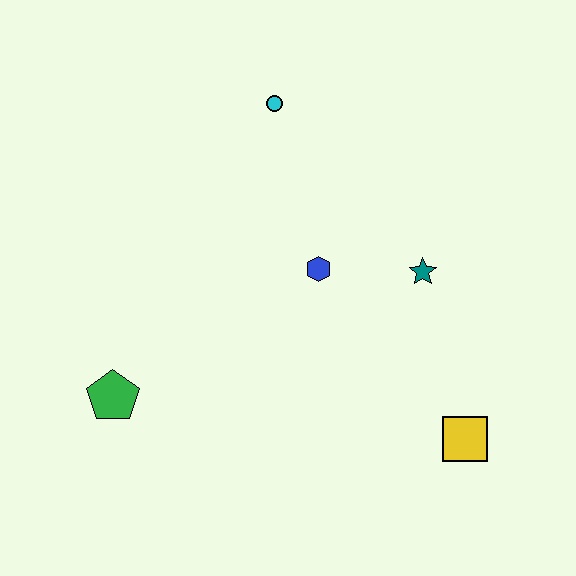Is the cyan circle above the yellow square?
Yes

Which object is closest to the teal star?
The blue hexagon is closest to the teal star.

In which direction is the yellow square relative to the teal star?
The yellow square is below the teal star.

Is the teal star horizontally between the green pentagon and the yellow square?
Yes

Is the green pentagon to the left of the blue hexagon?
Yes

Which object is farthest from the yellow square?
The cyan circle is farthest from the yellow square.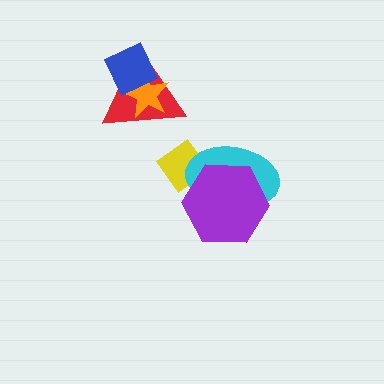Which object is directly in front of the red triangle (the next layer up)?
The orange star is directly in front of the red triangle.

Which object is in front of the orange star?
The blue diamond is in front of the orange star.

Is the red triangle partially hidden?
Yes, it is partially covered by another shape.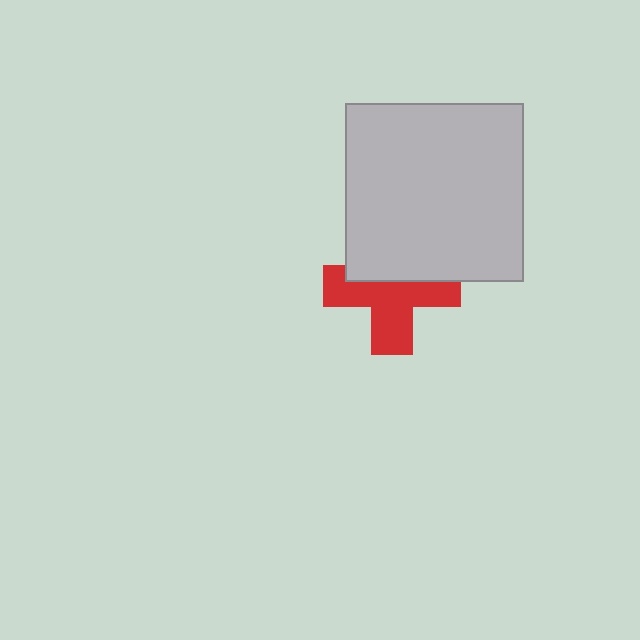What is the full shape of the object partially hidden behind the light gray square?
The partially hidden object is a red cross.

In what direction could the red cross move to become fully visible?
The red cross could move down. That would shift it out from behind the light gray square entirely.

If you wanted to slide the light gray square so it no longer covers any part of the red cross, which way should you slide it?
Slide it up — that is the most direct way to separate the two shapes.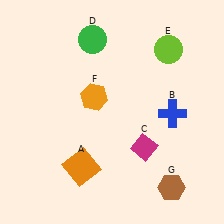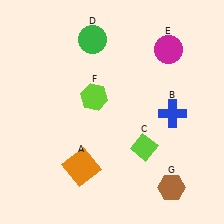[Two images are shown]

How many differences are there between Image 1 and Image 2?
There are 3 differences between the two images.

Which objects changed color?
C changed from magenta to lime. E changed from lime to magenta. F changed from orange to lime.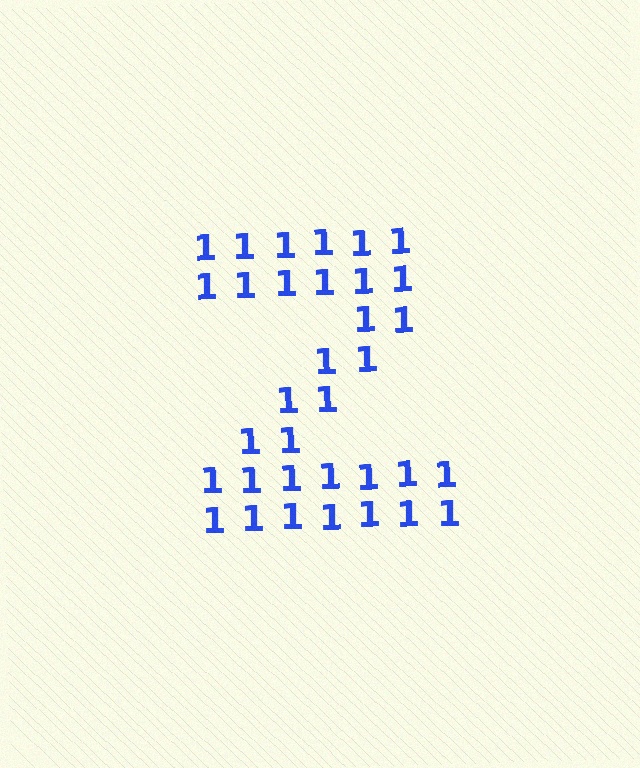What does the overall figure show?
The overall figure shows the letter Z.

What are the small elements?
The small elements are digit 1's.